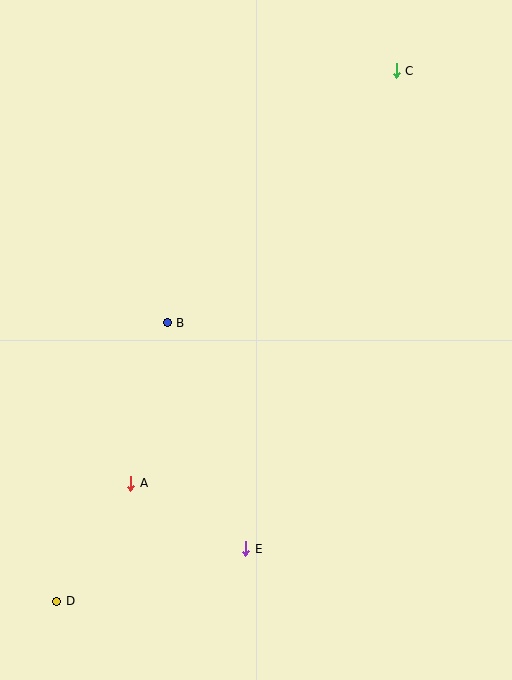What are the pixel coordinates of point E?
Point E is at (246, 549).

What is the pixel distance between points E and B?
The distance between E and B is 239 pixels.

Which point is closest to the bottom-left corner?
Point D is closest to the bottom-left corner.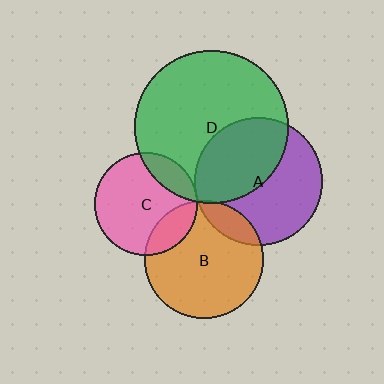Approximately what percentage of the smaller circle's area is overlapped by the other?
Approximately 5%.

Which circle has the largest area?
Circle D (green).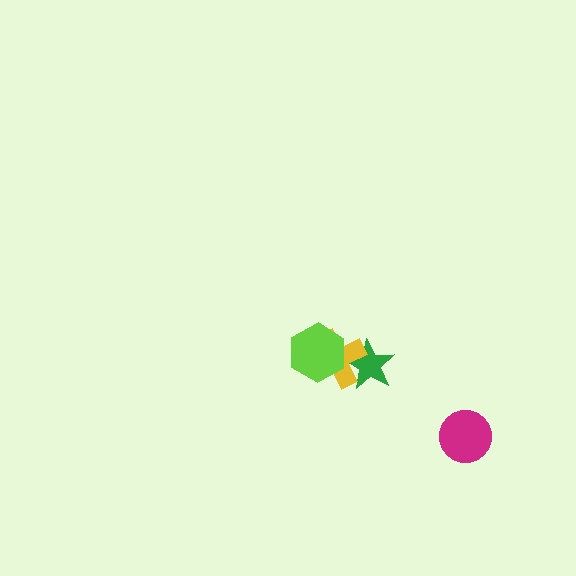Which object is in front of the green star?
The yellow cross is in front of the green star.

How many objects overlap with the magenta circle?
0 objects overlap with the magenta circle.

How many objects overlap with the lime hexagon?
1 object overlaps with the lime hexagon.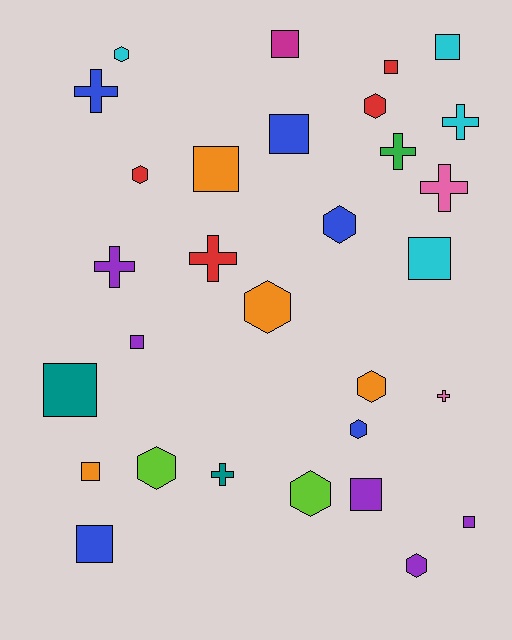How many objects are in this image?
There are 30 objects.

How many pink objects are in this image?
There are 2 pink objects.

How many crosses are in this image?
There are 8 crosses.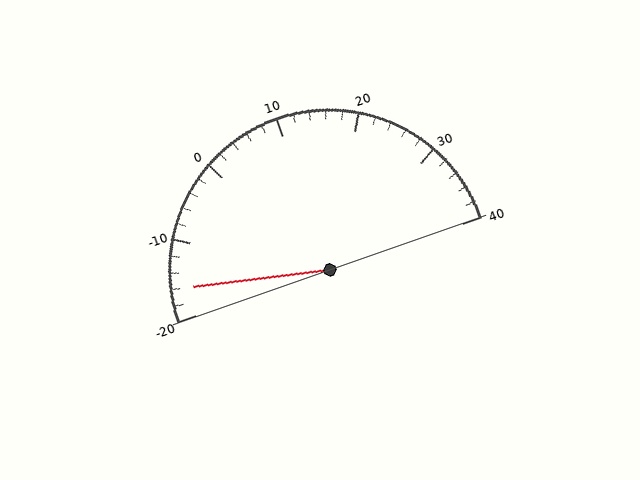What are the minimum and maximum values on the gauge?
The gauge ranges from -20 to 40.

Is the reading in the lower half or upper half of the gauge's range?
The reading is in the lower half of the range (-20 to 40).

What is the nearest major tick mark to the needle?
The nearest major tick mark is -20.